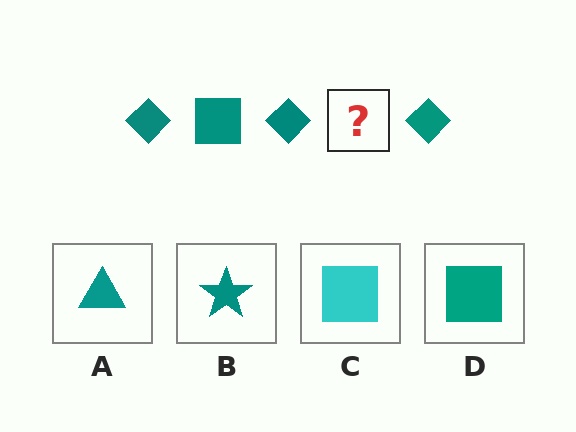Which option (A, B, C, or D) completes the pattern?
D.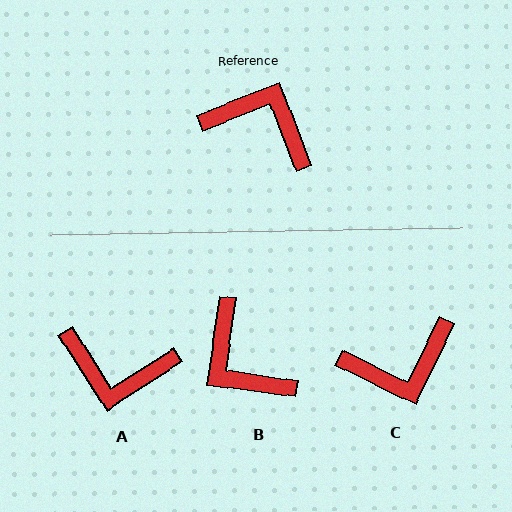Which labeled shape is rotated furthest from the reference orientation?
A, about 169 degrees away.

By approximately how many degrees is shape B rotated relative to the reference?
Approximately 150 degrees counter-clockwise.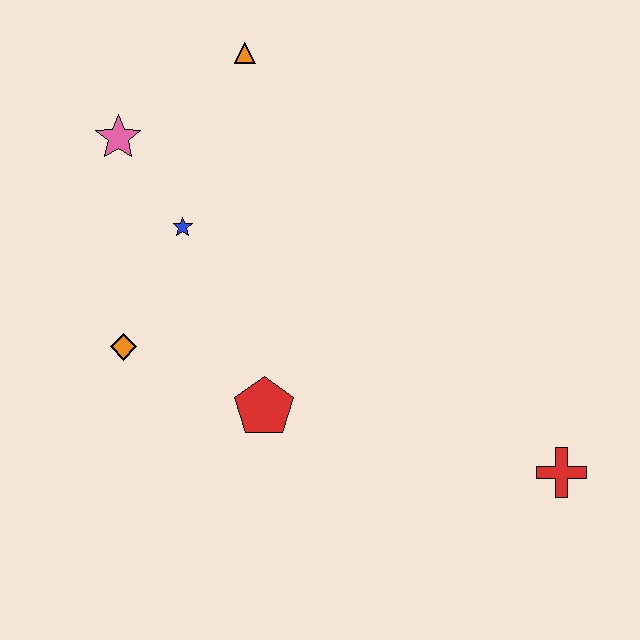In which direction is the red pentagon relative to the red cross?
The red pentagon is to the left of the red cross.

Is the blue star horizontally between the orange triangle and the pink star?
Yes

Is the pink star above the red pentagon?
Yes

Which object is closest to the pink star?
The blue star is closest to the pink star.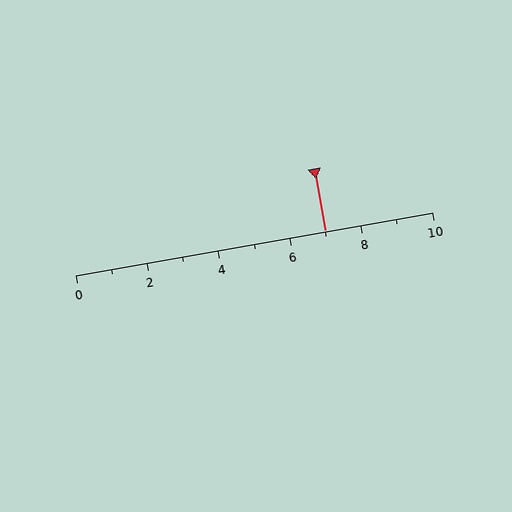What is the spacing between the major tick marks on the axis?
The major ticks are spaced 2 apart.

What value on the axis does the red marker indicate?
The marker indicates approximately 7.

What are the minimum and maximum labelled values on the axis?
The axis runs from 0 to 10.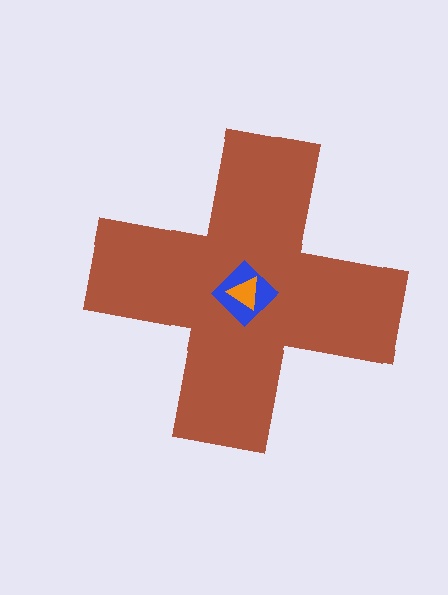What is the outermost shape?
The brown cross.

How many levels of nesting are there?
3.